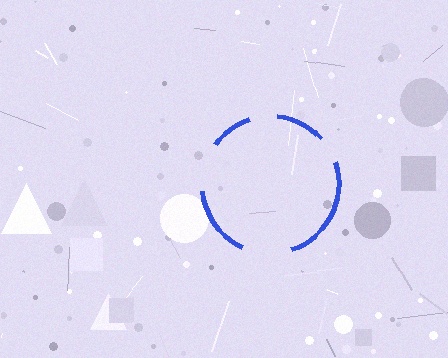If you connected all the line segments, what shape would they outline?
They would outline a circle.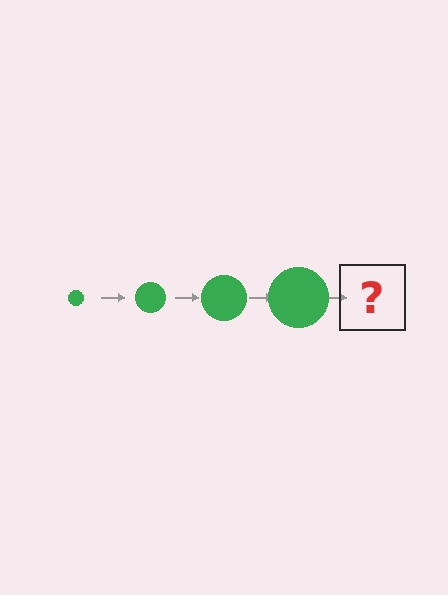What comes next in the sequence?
The next element should be a green circle, larger than the previous one.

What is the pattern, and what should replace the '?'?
The pattern is that the circle gets progressively larger each step. The '?' should be a green circle, larger than the previous one.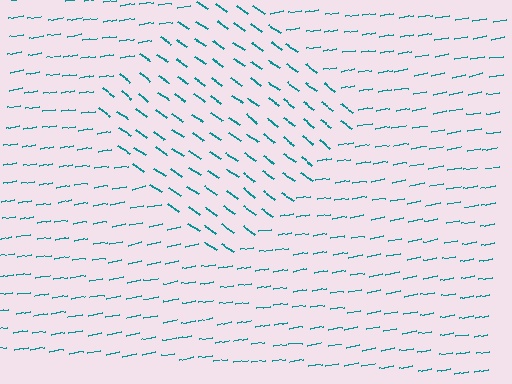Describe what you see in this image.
The image is filled with small teal line segments. A diamond region in the image has lines oriented differently from the surrounding lines, creating a visible texture boundary.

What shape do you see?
I see a diamond.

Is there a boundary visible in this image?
Yes, there is a texture boundary formed by a change in line orientation.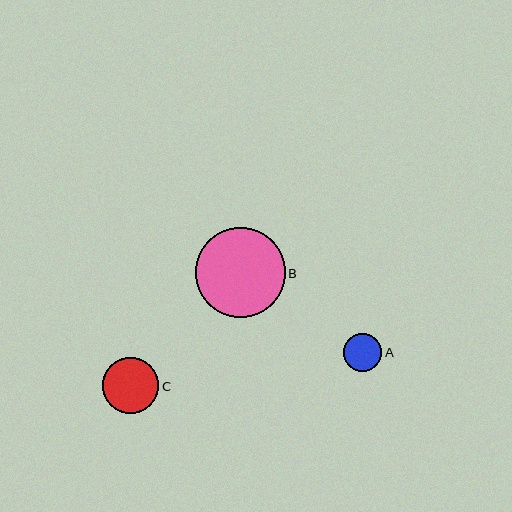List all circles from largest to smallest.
From largest to smallest: B, C, A.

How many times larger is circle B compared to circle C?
Circle B is approximately 1.6 times the size of circle C.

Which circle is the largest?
Circle B is the largest with a size of approximately 90 pixels.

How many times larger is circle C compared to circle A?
Circle C is approximately 1.5 times the size of circle A.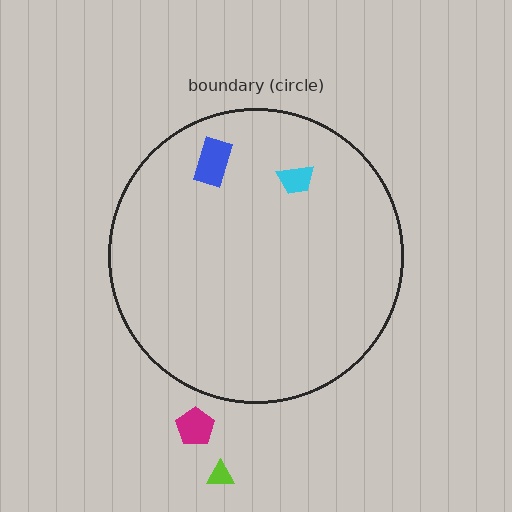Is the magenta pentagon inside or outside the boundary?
Outside.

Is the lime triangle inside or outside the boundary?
Outside.